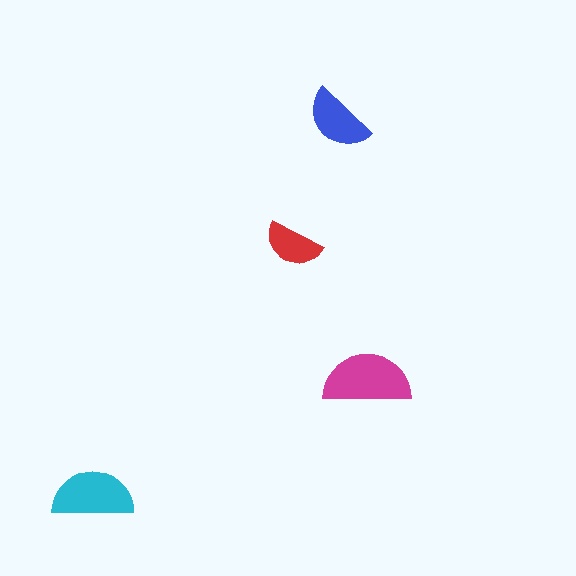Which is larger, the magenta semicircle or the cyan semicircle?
The magenta one.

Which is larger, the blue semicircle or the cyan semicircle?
The cyan one.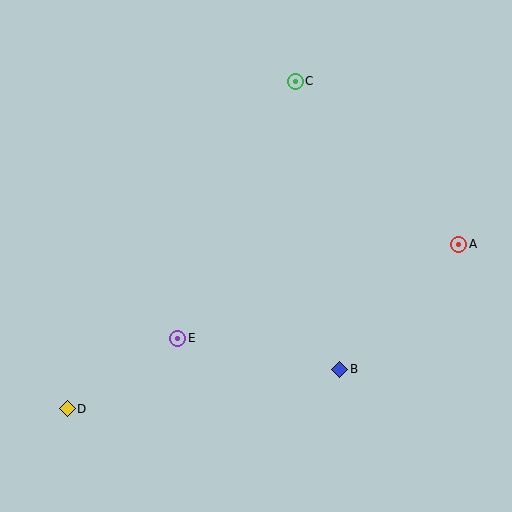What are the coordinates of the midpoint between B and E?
The midpoint between B and E is at (259, 354).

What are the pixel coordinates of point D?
Point D is at (67, 409).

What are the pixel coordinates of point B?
Point B is at (340, 369).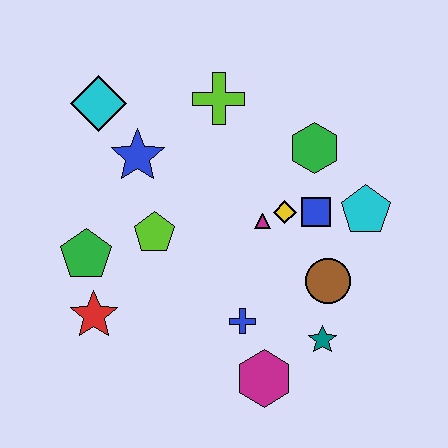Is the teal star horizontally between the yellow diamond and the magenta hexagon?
No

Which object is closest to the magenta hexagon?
The blue cross is closest to the magenta hexagon.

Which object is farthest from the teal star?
The cyan diamond is farthest from the teal star.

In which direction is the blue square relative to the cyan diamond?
The blue square is to the right of the cyan diamond.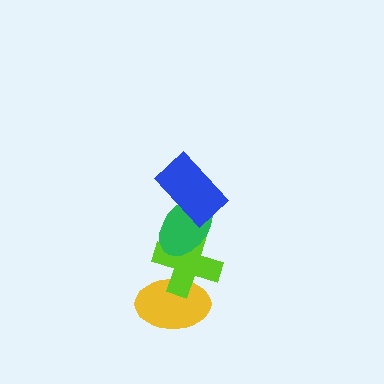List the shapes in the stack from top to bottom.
From top to bottom: the blue rectangle, the green ellipse, the lime cross, the yellow ellipse.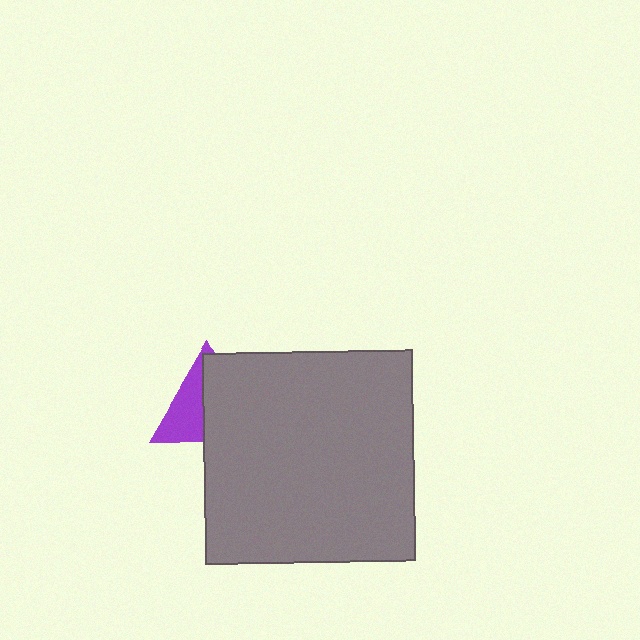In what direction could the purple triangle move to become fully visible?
The purple triangle could move left. That would shift it out from behind the gray square entirely.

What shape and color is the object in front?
The object in front is a gray square.